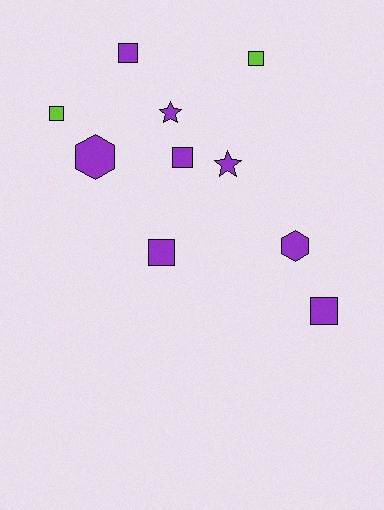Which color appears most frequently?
Purple, with 8 objects.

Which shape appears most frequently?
Square, with 6 objects.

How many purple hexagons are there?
There are 2 purple hexagons.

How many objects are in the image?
There are 10 objects.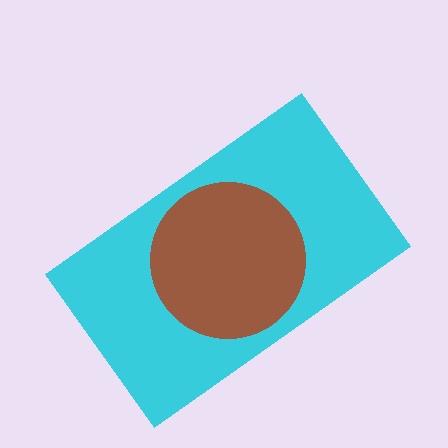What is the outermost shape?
The cyan rectangle.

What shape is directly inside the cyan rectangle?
The brown circle.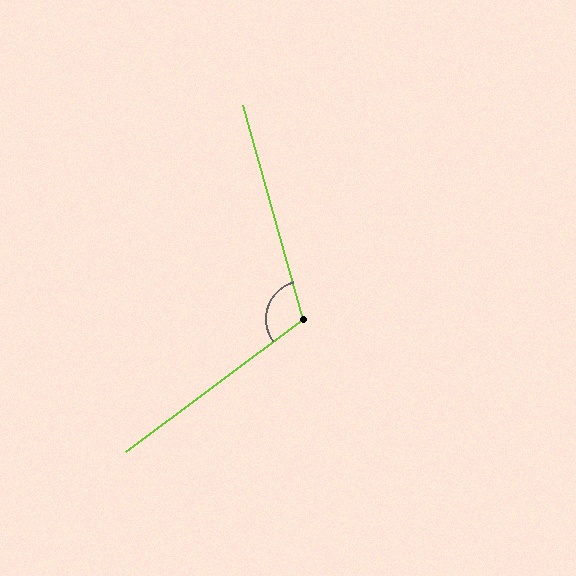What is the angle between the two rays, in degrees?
Approximately 111 degrees.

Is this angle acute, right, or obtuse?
It is obtuse.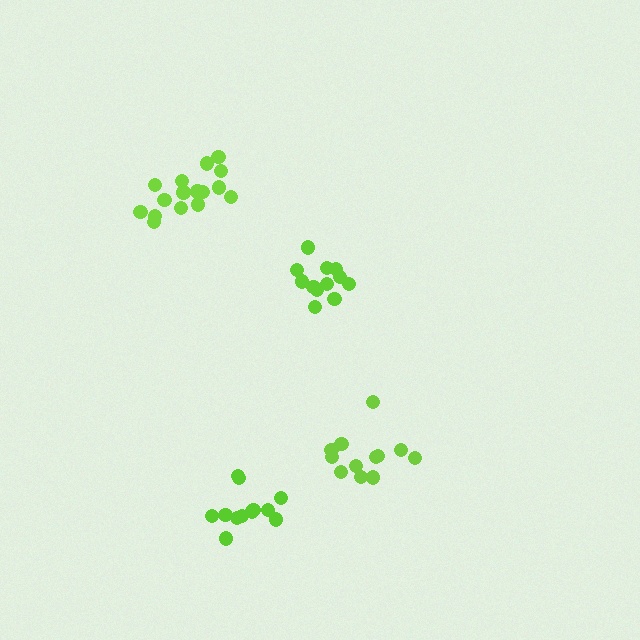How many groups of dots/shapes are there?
There are 4 groups.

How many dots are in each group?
Group 1: 12 dots, Group 2: 16 dots, Group 3: 14 dots, Group 4: 12 dots (54 total).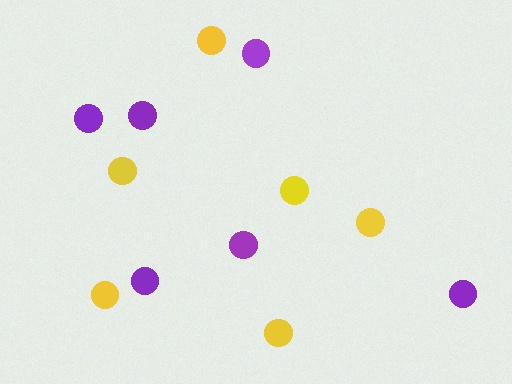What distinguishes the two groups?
There are 2 groups: one group of yellow circles (6) and one group of purple circles (6).